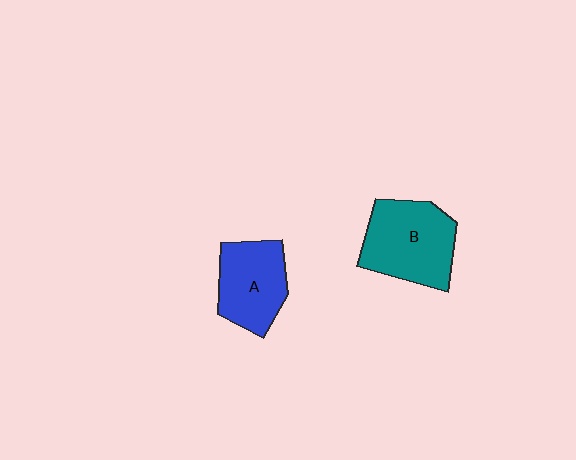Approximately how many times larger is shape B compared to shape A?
Approximately 1.2 times.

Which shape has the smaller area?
Shape A (blue).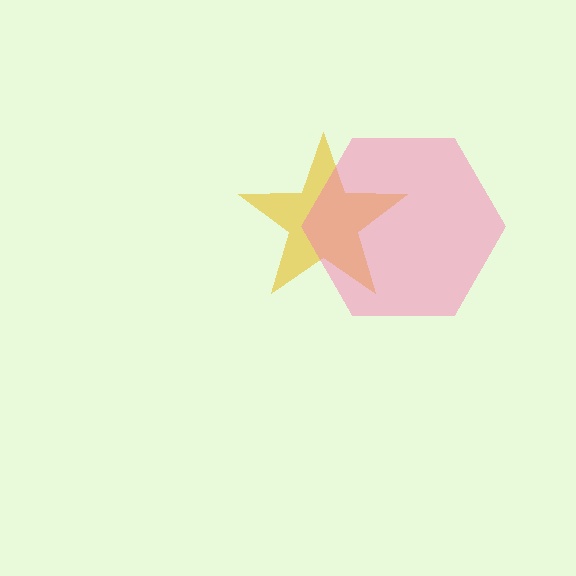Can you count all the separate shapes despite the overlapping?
Yes, there are 2 separate shapes.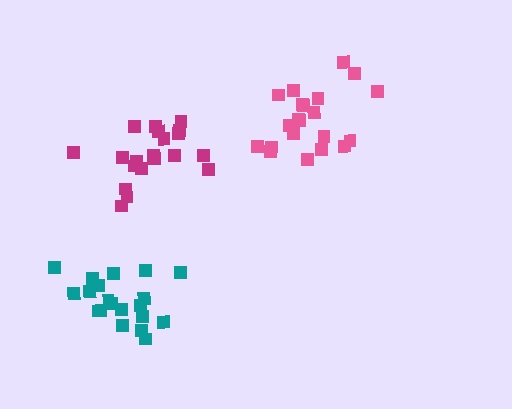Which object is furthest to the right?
The pink cluster is rightmost.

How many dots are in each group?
Group 1: 20 dots, Group 2: 20 dots, Group 3: 21 dots (61 total).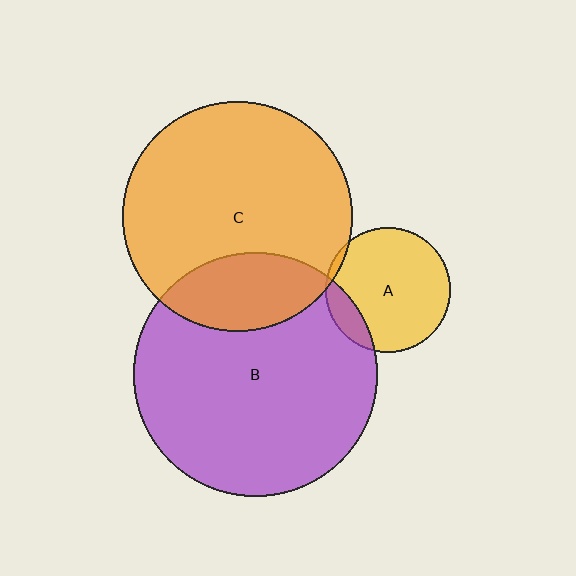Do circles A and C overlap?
Yes.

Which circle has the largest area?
Circle B (purple).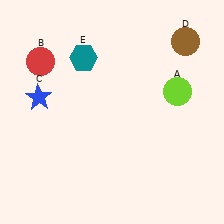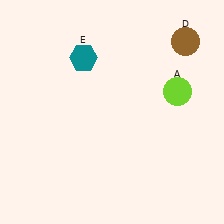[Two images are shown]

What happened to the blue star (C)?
The blue star (C) was removed in Image 2. It was in the top-left area of Image 1.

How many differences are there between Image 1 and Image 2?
There are 2 differences between the two images.